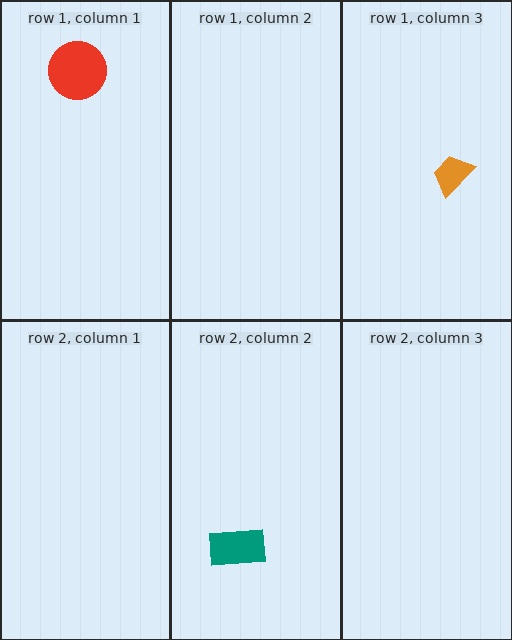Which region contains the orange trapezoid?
The row 1, column 3 region.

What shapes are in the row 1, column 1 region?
The red circle.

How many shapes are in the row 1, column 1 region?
1.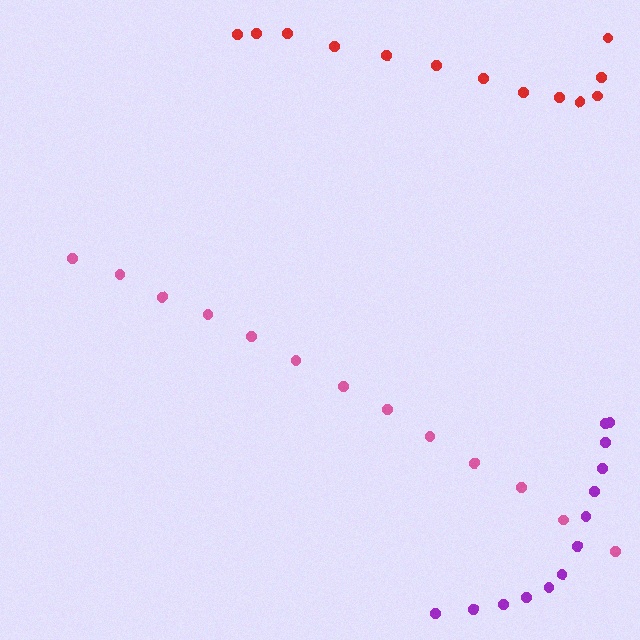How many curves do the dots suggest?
There are 3 distinct paths.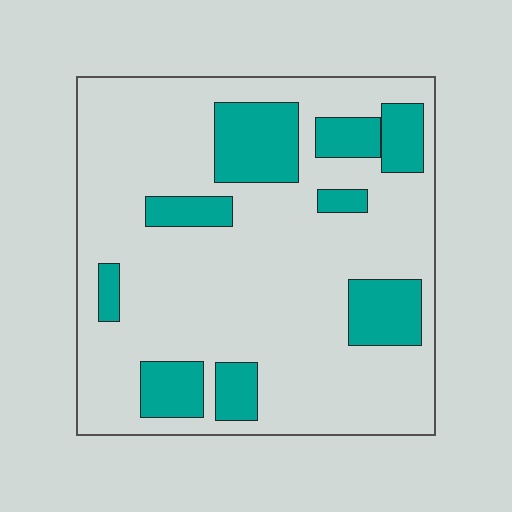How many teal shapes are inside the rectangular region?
9.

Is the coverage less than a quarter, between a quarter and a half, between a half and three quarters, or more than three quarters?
Less than a quarter.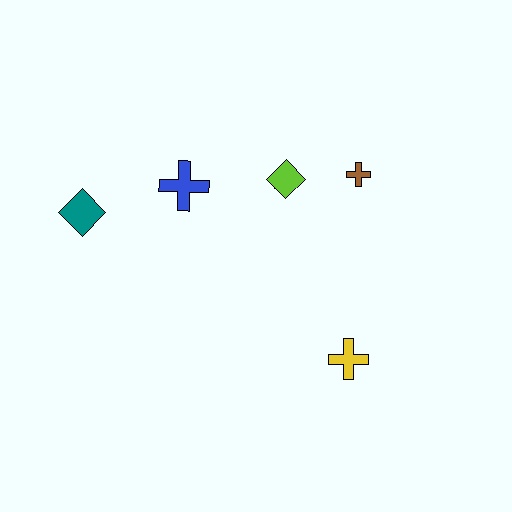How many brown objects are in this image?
There is 1 brown object.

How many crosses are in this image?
There are 3 crosses.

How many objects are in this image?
There are 5 objects.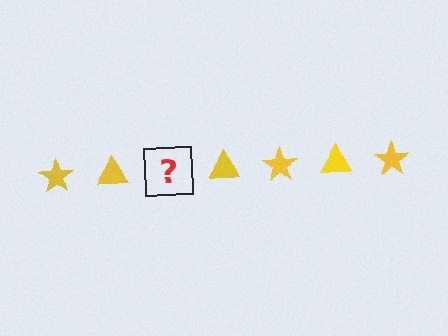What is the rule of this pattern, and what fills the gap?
The rule is that the pattern cycles through star, triangle shapes in yellow. The gap should be filled with a yellow star.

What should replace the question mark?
The question mark should be replaced with a yellow star.